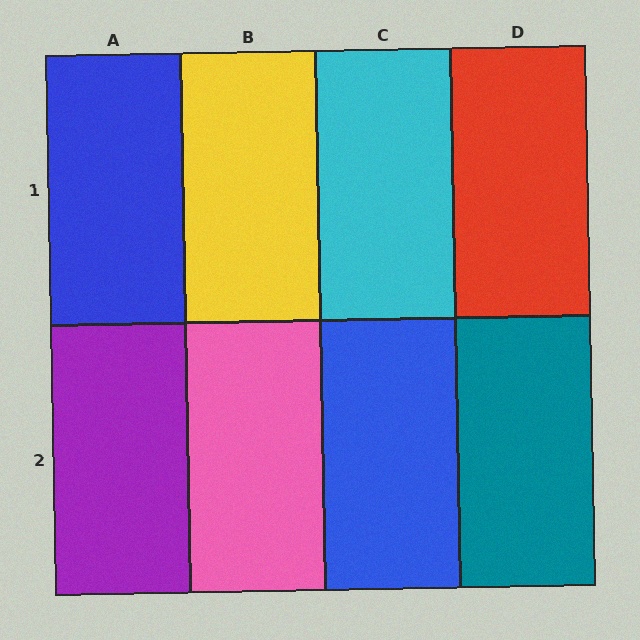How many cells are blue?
2 cells are blue.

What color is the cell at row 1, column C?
Cyan.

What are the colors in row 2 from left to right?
Purple, pink, blue, teal.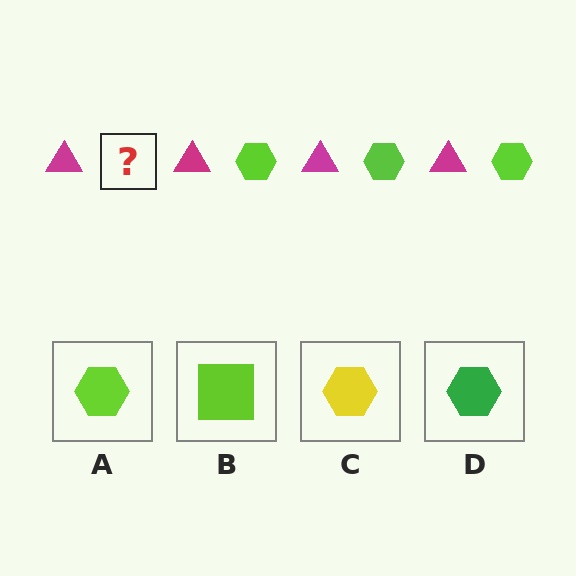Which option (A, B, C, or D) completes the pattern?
A.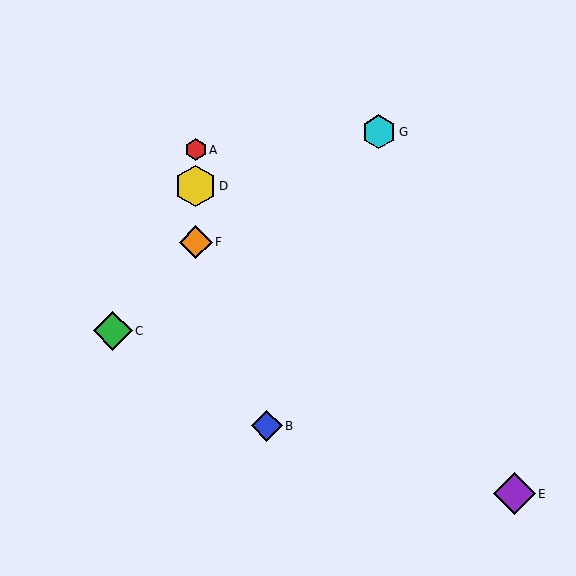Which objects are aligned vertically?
Objects A, D, F are aligned vertically.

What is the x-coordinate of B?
Object B is at x≈267.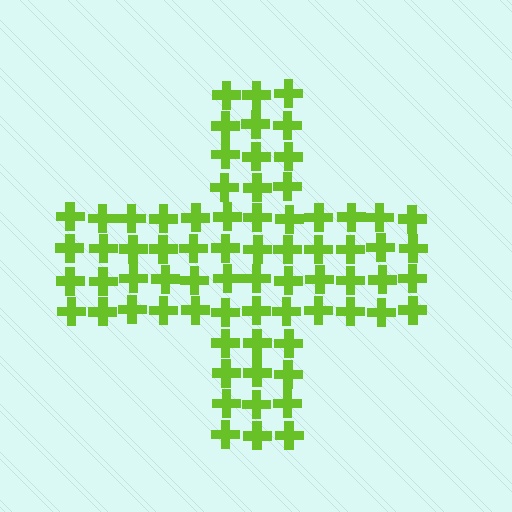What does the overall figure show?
The overall figure shows a cross.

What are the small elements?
The small elements are crosses.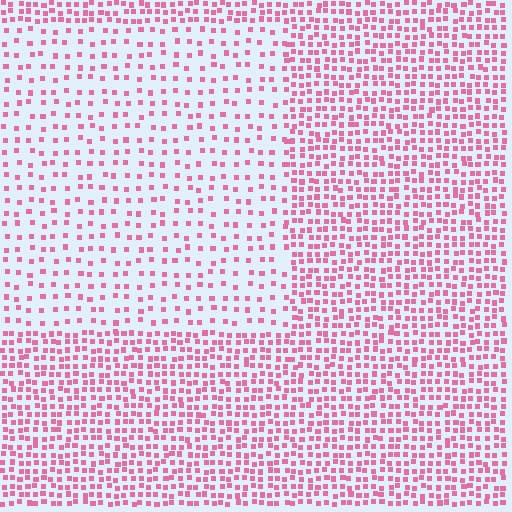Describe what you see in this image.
The image contains small pink elements arranged at two different densities. A rectangle-shaped region is visible where the elements are less densely packed than the surrounding area.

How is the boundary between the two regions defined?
The boundary is defined by a change in element density (approximately 2.3x ratio). All elements are the same color, size, and shape.